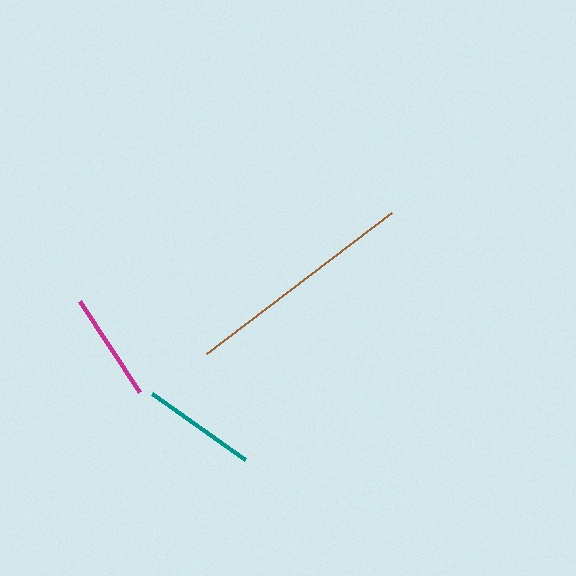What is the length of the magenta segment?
The magenta segment is approximately 109 pixels long.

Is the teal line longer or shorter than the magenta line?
The teal line is longer than the magenta line.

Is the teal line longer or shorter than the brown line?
The brown line is longer than the teal line.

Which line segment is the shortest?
The magenta line is the shortest at approximately 109 pixels.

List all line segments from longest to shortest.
From longest to shortest: brown, teal, magenta.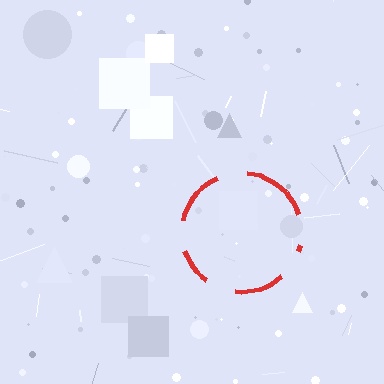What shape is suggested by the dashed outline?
The dashed outline suggests a circle.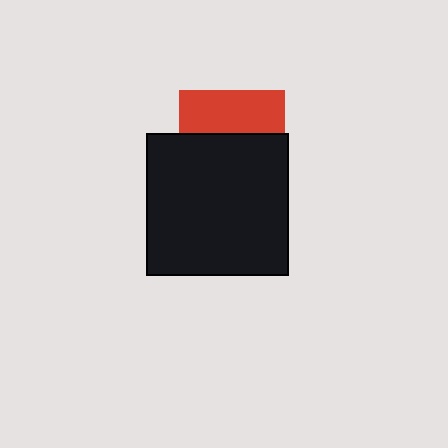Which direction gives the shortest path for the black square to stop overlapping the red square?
Moving down gives the shortest separation.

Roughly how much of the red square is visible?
A small part of it is visible (roughly 42%).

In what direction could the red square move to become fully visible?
The red square could move up. That would shift it out from behind the black square entirely.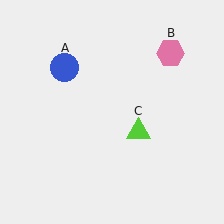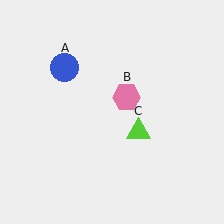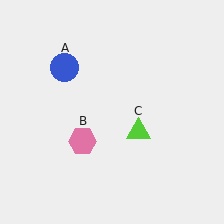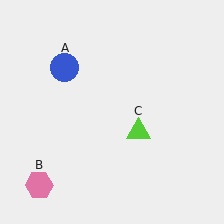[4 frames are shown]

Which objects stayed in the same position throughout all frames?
Blue circle (object A) and lime triangle (object C) remained stationary.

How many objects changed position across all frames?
1 object changed position: pink hexagon (object B).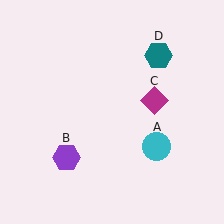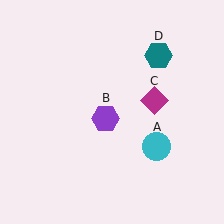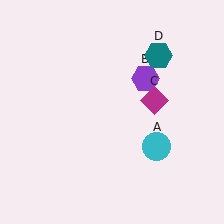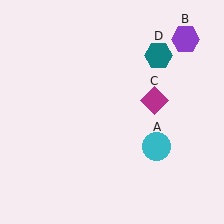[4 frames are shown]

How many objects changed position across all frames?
1 object changed position: purple hexagon (object B).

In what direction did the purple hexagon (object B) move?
The purple hexagon (object B) moved up and to the right.